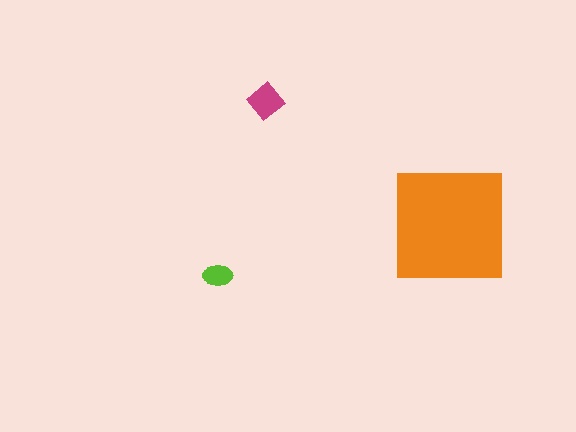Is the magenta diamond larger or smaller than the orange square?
Smaller.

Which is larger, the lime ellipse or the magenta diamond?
The magenta diamond.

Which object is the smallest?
The lime ellipse.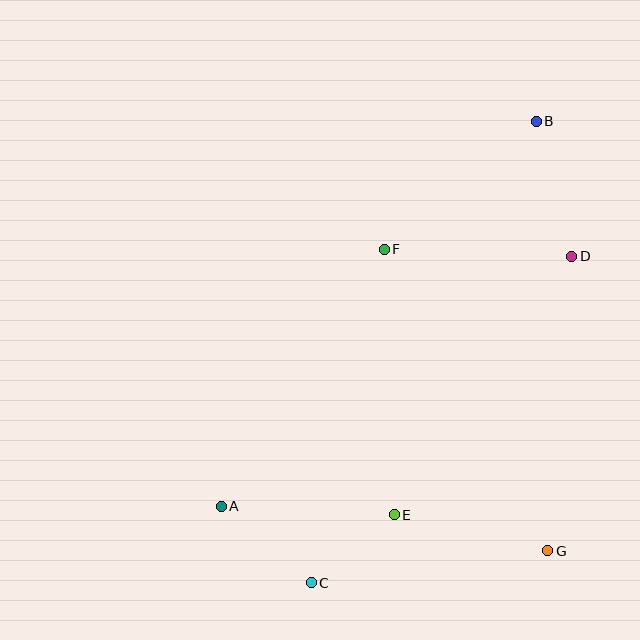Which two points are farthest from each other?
Points B and C are farthest from each other.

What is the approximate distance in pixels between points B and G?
The distance between B and G is approximately 430 pixels.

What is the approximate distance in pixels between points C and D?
The distance between C and D is approximately 418 pixels.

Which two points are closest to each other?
Points C and E are closest to each other.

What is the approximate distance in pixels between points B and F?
The distance between B and F is approximately 199 pixels.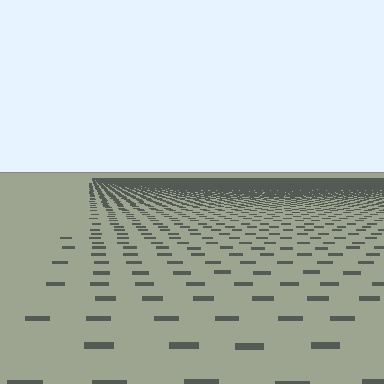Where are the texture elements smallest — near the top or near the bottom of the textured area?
Near the top.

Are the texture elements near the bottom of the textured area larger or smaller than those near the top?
Larger. Near the bottom, elements are closer to the viewer and appear at a bigger on-screen size.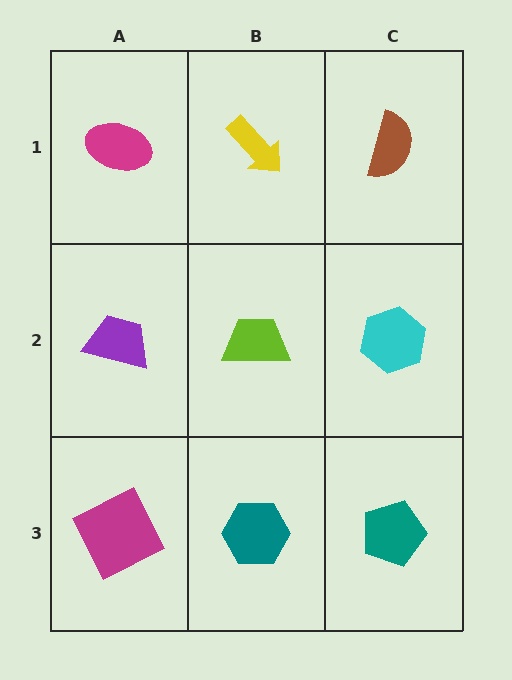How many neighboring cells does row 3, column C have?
2.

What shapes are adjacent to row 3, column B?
A lime trapezoid (row 2, column B), a magenta square (row 3, column A), a teal pentagon (row 3, column C).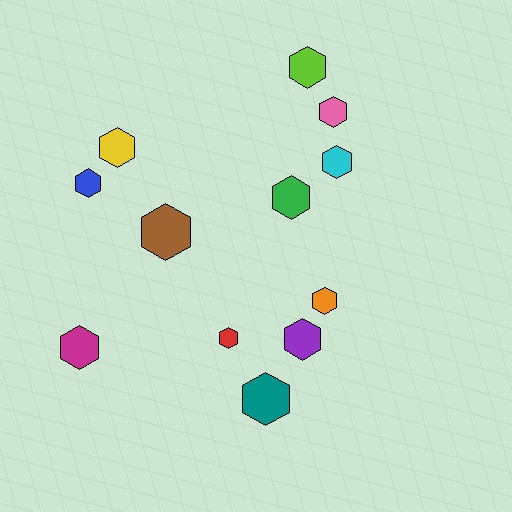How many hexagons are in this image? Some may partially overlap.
There are 12 hexagons.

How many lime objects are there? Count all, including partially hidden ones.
There is 1 lime object.